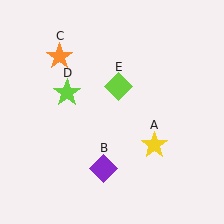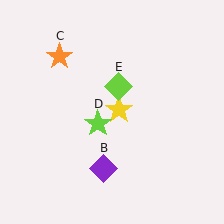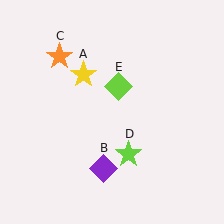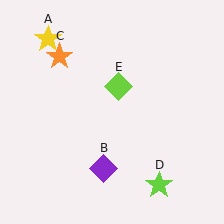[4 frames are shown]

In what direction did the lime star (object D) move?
The lime star (object D) moved down and to the right.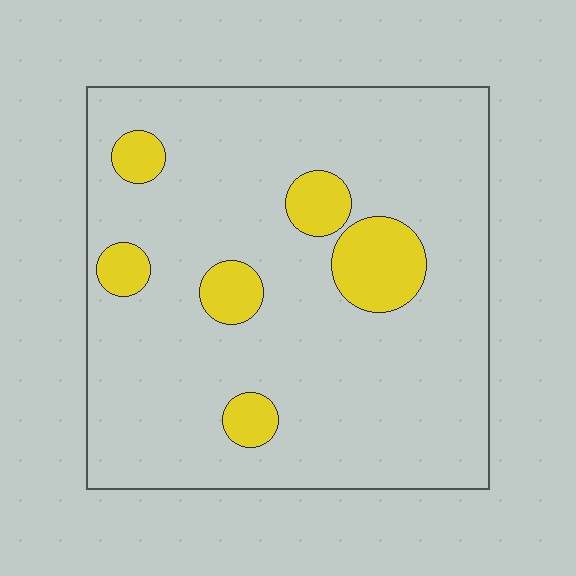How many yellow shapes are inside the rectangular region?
6.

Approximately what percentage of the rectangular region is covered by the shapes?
Approximately 15%.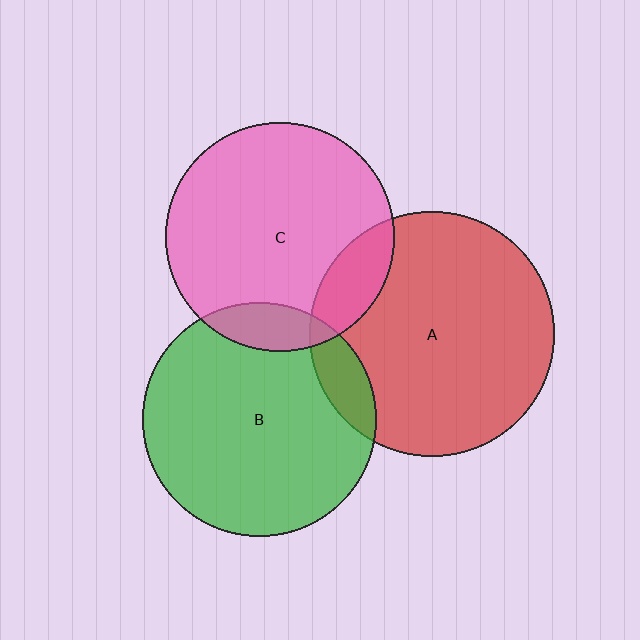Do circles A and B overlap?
Yes.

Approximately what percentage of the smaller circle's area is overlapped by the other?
Approximately 10%.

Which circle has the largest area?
Circle A (red).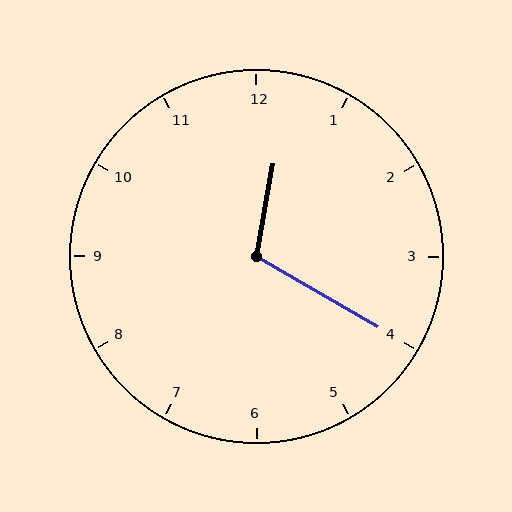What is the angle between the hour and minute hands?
Approximately 110 degrees.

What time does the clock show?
12:20.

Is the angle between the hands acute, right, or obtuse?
It is obtuse.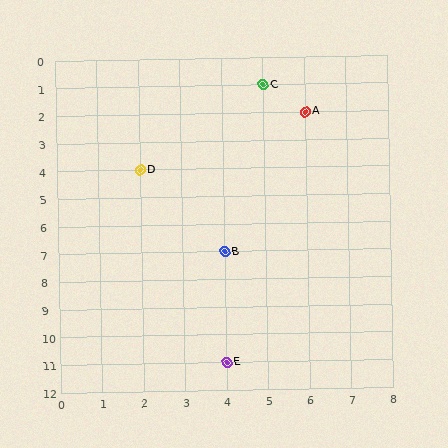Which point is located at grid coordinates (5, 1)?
Point C is at (5, 1).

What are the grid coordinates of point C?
Point C is at grid coordinates (5, 1).